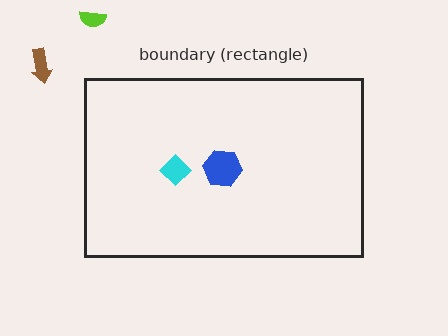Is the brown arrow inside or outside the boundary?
Outside.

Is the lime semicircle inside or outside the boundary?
Outside.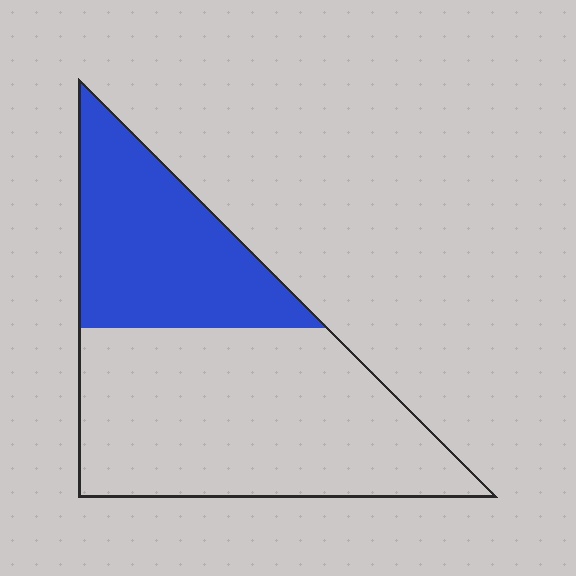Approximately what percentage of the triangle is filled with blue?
Approximately 35%.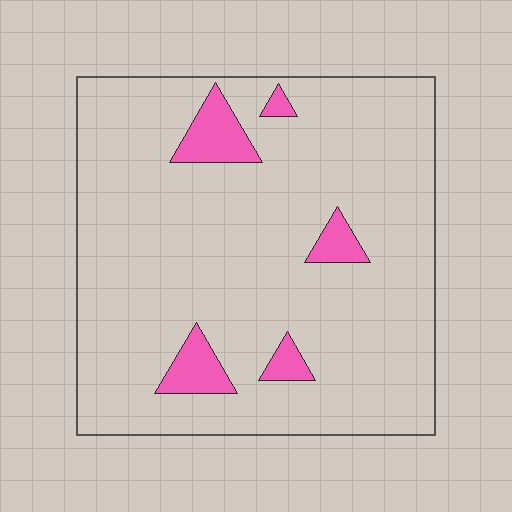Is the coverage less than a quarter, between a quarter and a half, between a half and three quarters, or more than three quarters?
Less than a quarter.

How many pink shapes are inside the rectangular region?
5.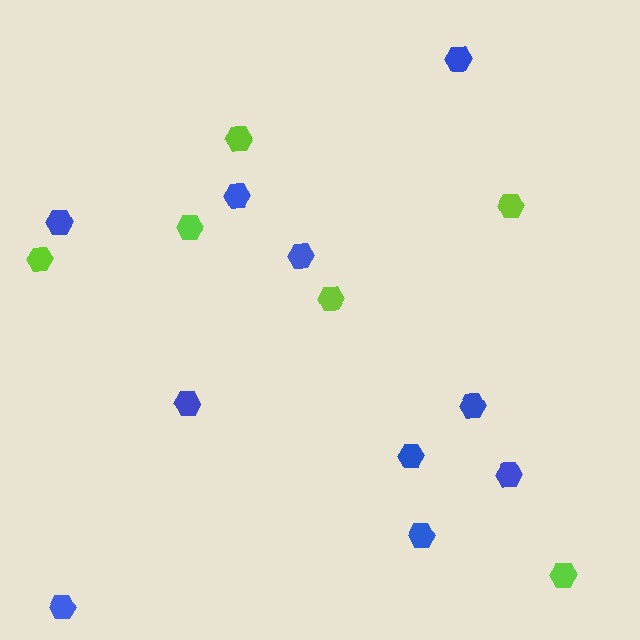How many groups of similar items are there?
There are 2 groups: one group of lime hexagons (6) and one group of blue hexagons (10).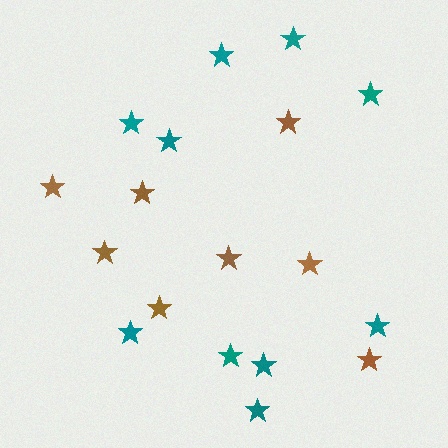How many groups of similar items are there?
There are 2 groups: one group of teal stars (10) and one group of brown stars (8).